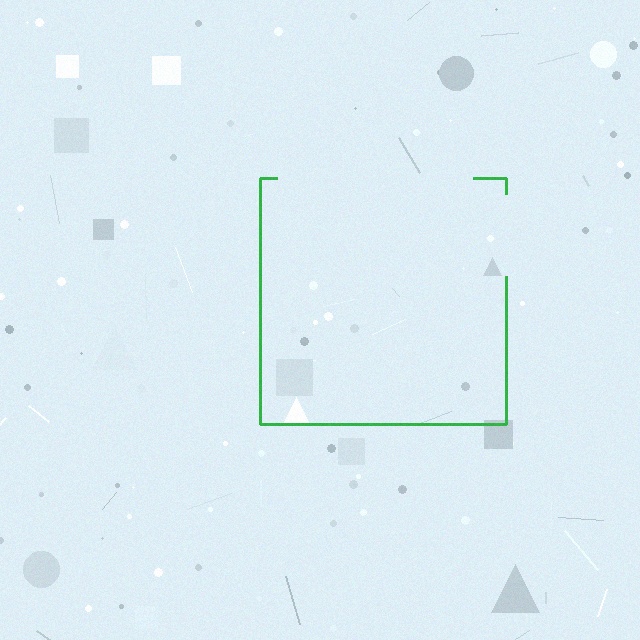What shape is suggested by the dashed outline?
The dashed outline suggests a square.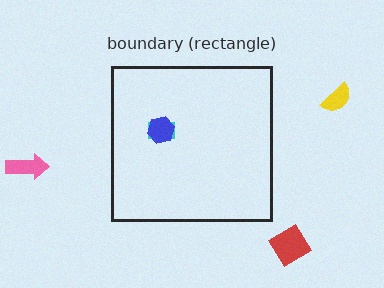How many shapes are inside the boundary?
2 inside, 3 outside.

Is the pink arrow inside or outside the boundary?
Outside.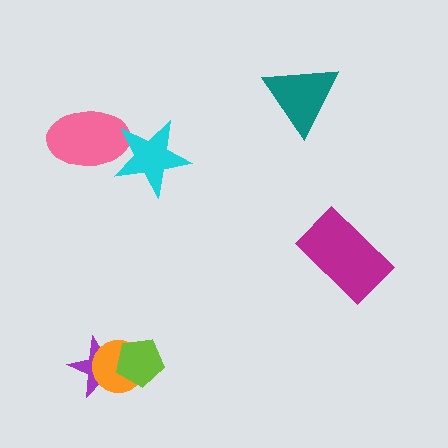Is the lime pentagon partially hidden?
No, no other shape covers it.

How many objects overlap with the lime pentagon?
2 objects overlap with the lime pentagon.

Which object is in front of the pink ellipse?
The cyan star is in front of the pink ellipse.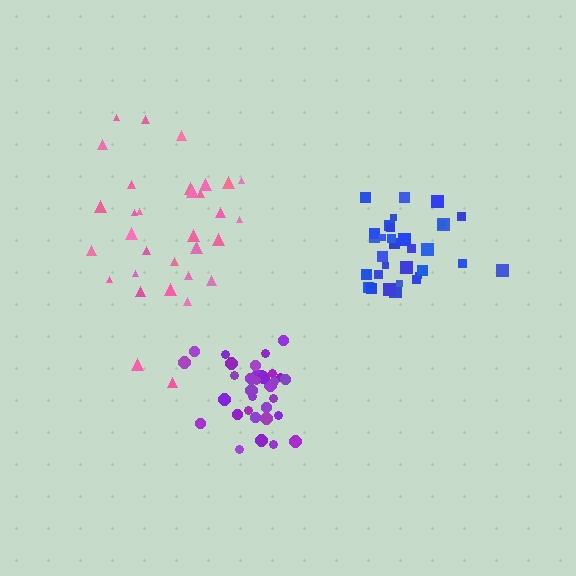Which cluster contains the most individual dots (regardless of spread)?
Purple (33).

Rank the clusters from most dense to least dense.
purple, blue, pink.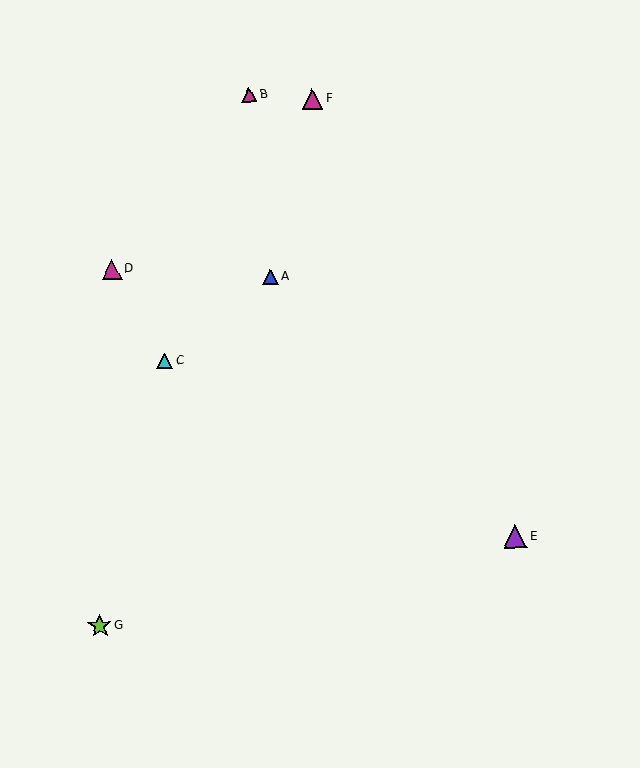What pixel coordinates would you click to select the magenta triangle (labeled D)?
Click at (112, 269) to select the magenta triangle D.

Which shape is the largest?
The lime star (labeled G) is the largest.